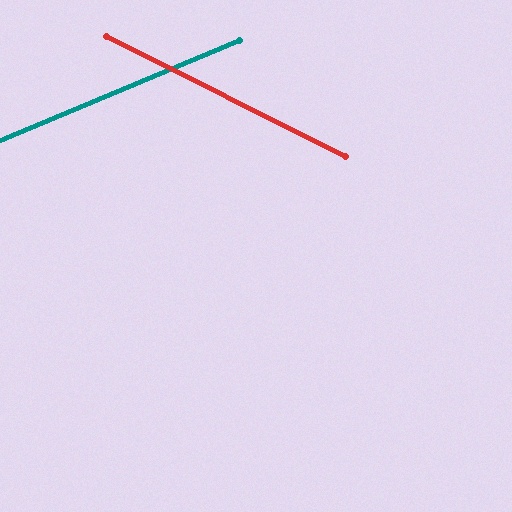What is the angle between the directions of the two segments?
Approximately 49 degrees.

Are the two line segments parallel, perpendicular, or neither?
Neither parallel nor perpendicular — they differ by about 49°.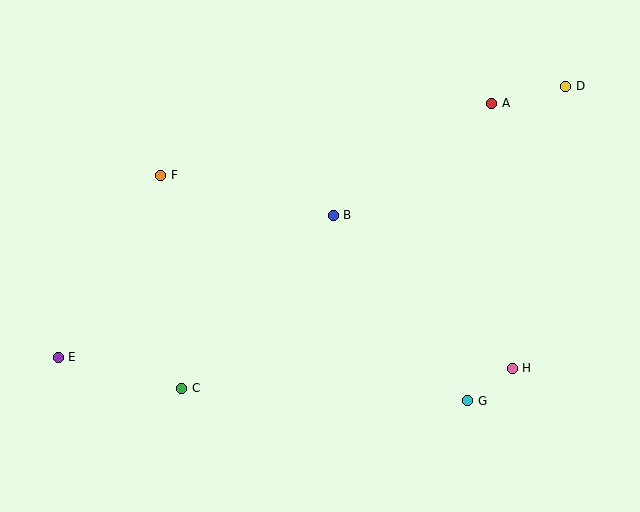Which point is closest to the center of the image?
Point B at (333, 215) is closest to the center.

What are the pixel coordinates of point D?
Point D is at (566, 86).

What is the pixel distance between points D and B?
The distance between D and B is 266 pixels.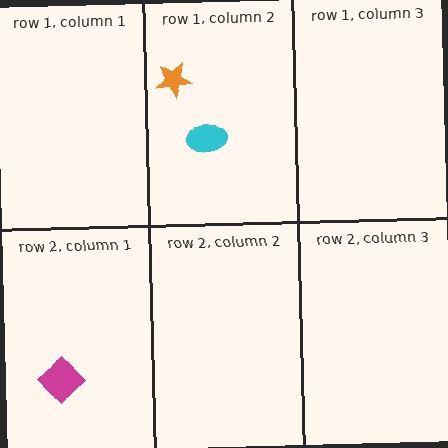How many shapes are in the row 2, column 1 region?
1.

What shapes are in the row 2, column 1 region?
The magenta diamond.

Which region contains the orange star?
The row 1, column 2 region.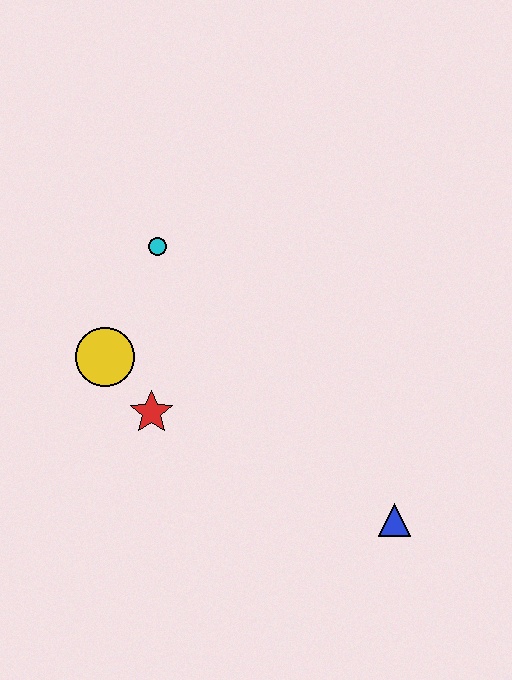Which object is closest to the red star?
The yellow circle is closest to the red star.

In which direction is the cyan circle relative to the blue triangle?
The cyan circle is above the blue triangle.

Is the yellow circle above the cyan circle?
No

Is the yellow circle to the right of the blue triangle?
No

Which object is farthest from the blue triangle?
The cyan circle is farthest from the blue triangle.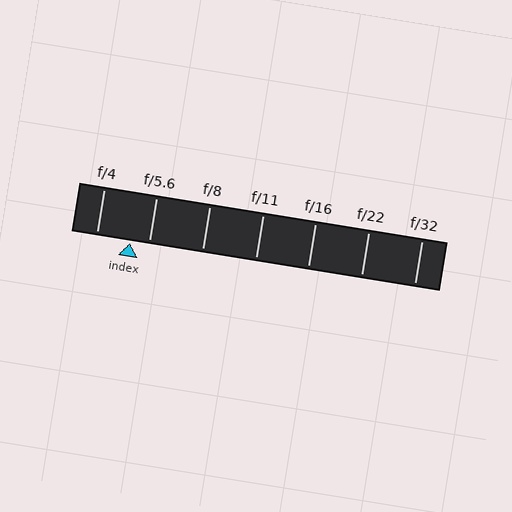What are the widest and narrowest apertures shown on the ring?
The widest aperture shown is f/4 and the narrowest is f/32.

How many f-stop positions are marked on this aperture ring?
There are 7 f-stop positions marked.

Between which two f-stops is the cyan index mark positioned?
The index mark is between f/4 and f/5.6.